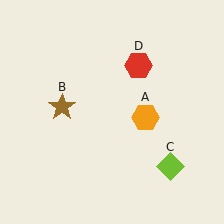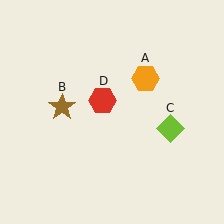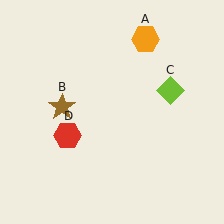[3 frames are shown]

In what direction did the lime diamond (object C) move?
The lime diamond (object C) moved up.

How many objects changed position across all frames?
3 objects changed position: orange hexagon (object A), lime diamond (object C), red hexagon (object D).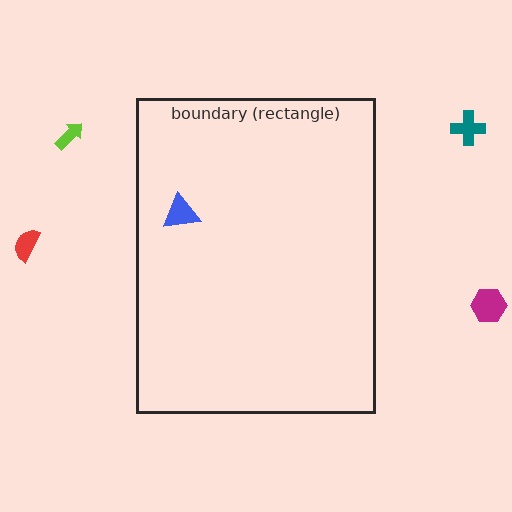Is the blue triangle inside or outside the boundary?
Inside.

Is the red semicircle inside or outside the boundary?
Outside.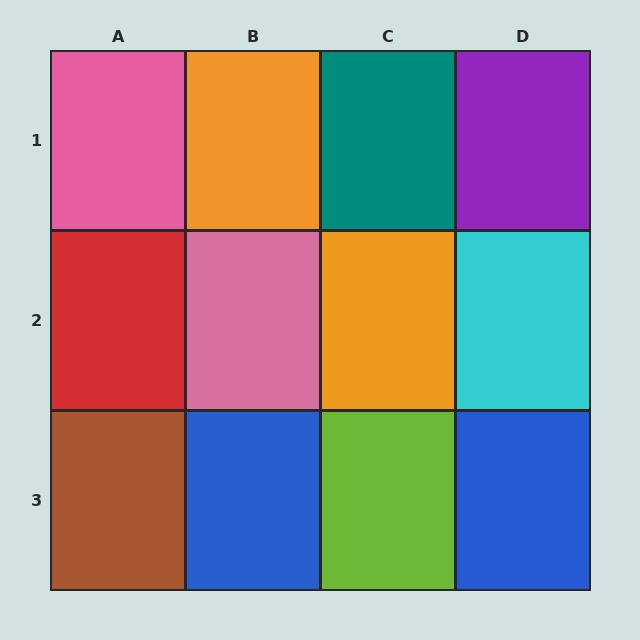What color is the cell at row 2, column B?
Pink.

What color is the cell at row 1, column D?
Purple.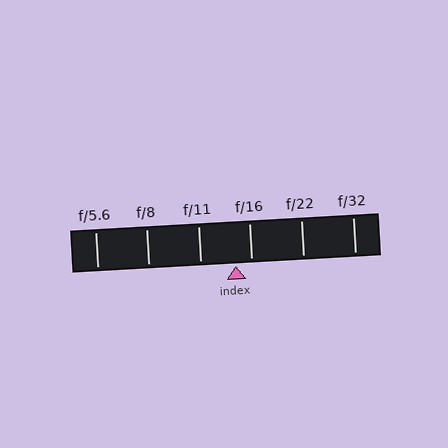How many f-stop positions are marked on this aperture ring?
There are 6 f-stop positions marked.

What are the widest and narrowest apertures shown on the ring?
The widest aperture shown is f/5.6 and the narrowest is f/32.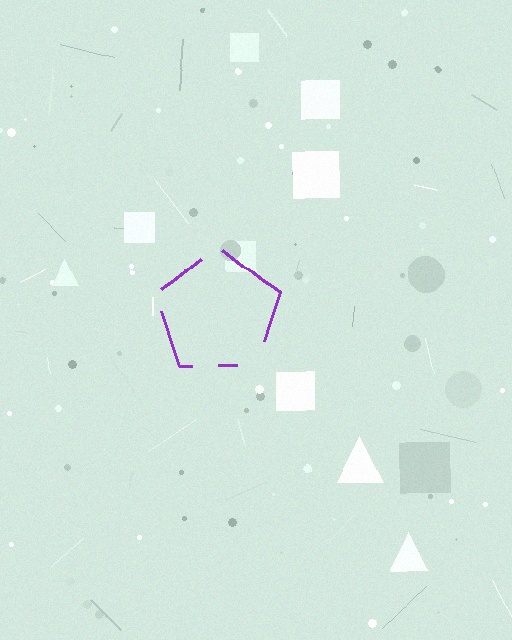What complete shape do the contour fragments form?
The contour fragments form a pentagon.